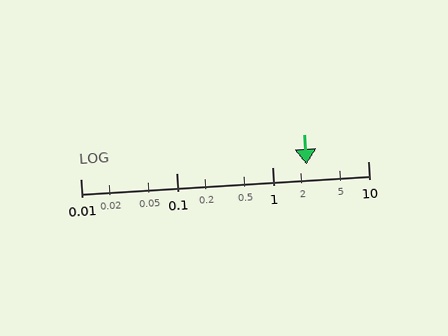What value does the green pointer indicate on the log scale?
The pointer indicates approximately 2.3.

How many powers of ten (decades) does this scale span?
The scale spans 3 decades, from 0.01 to 10.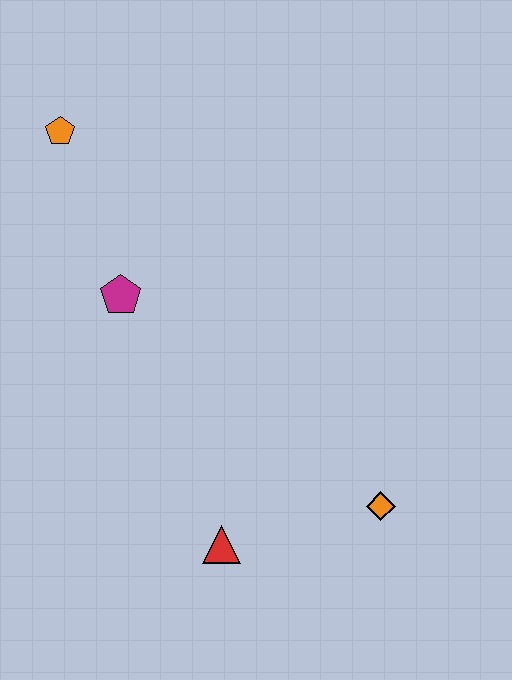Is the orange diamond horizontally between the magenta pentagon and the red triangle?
No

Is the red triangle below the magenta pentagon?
Yes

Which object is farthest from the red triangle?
The orange pentagon is farthest from the red triangle.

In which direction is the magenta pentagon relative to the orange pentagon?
The magenta pentagon is below the orange pentagon.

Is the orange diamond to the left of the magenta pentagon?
No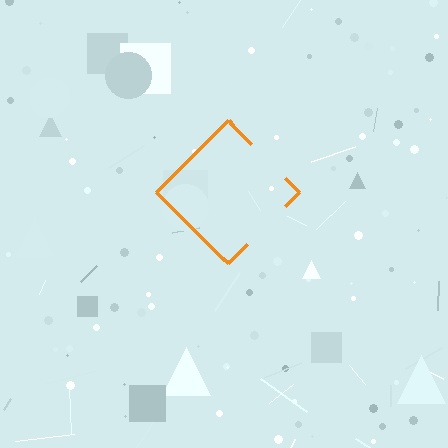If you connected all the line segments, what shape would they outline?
They would outline a diamond.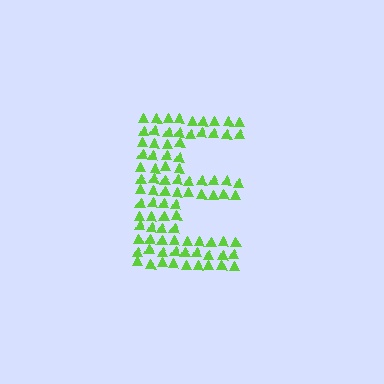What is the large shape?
The large shape is the letter E.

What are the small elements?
The small elements are triangles.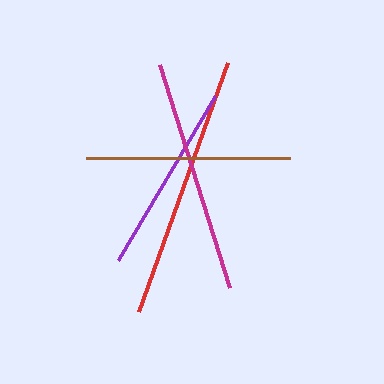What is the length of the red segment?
The red segment is approximately 264 pixels long.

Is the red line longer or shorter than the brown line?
The red line is longer than the brown line.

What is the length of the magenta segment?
The magenta segment is approximately 234 pixels long.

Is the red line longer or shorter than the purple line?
The red line is longer than the purple line.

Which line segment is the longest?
The red line is the longest at approximately 264 pixels.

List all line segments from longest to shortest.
From longest to shortest: red, magenta, brown, purple.